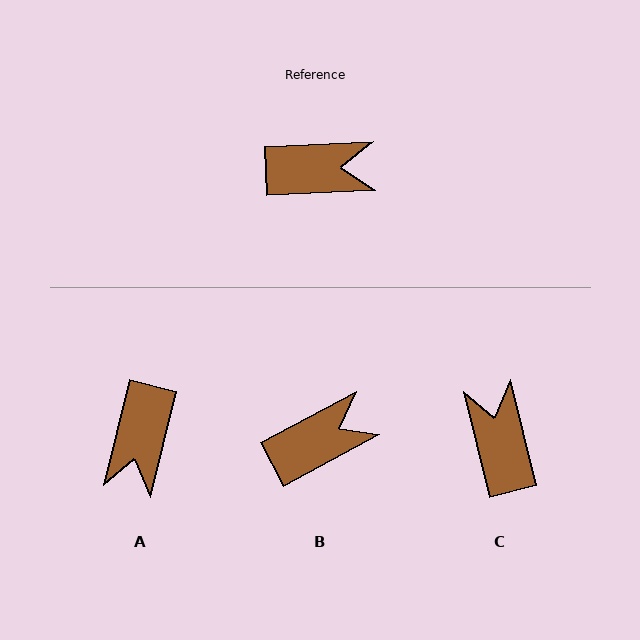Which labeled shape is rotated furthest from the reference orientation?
A, about 107 degrees away.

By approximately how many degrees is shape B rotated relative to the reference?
Approximately 26 degrees counter-clockwise.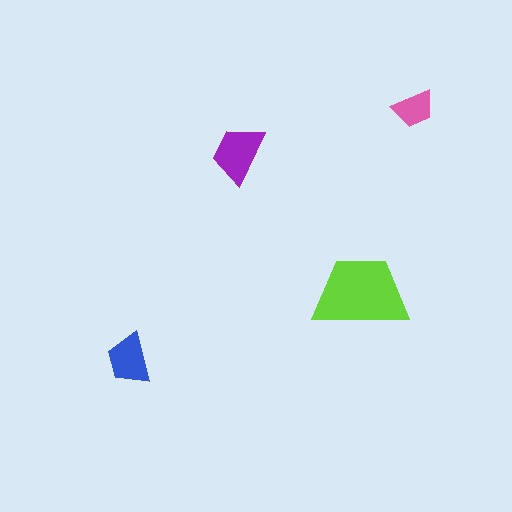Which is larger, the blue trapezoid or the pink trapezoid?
The blue one.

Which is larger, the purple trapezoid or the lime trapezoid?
The lime one.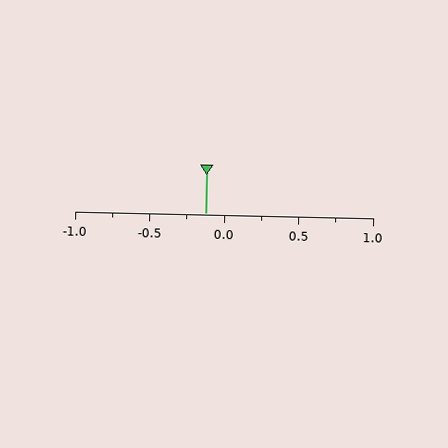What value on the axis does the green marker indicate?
The marker indicates approximately -0.12.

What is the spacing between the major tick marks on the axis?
The major ticks are spaced 0.5 apart.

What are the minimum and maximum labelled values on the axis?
The axis runs from -1.0 to 1.0.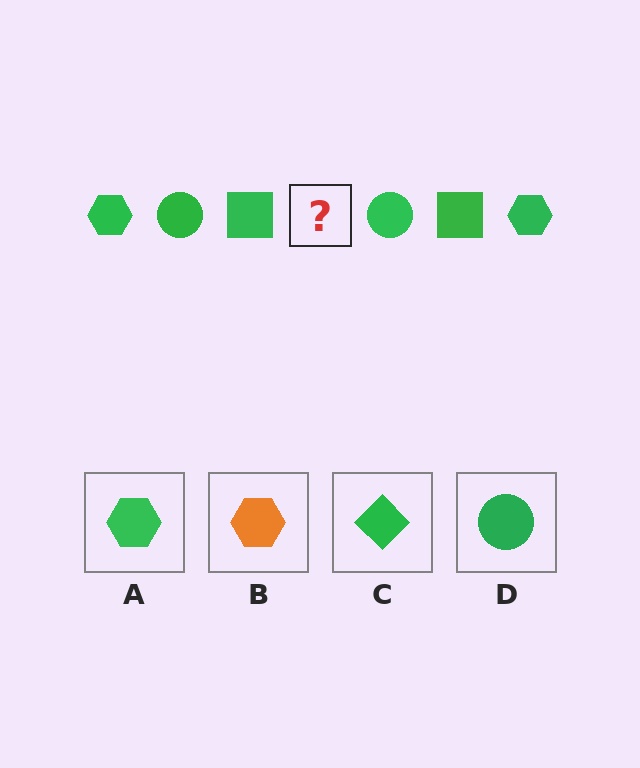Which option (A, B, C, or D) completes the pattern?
A.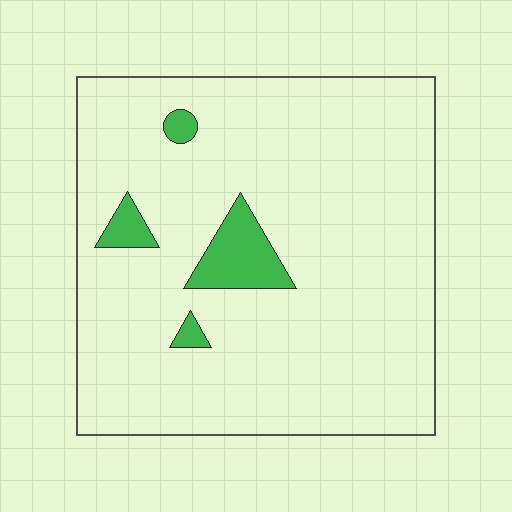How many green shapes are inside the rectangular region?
4.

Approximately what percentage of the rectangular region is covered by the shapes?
Approximately 5%.